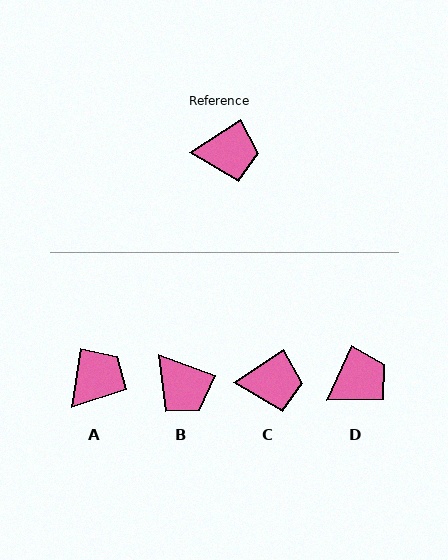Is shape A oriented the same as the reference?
No, it is off by about 49 degrees.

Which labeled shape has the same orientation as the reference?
C.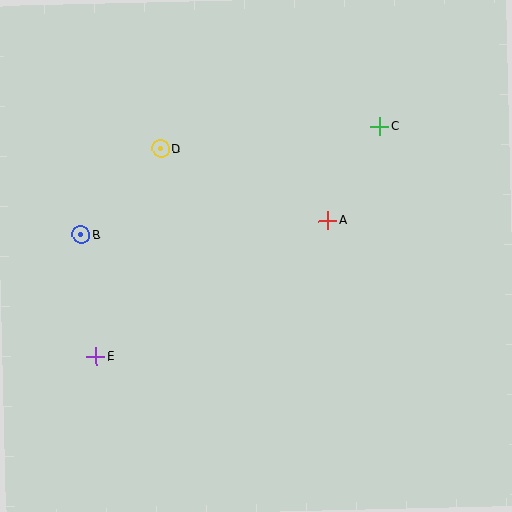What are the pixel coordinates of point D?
Point D is at (161, 149).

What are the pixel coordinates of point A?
Point A is at (328, 221).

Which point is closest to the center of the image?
Point A at (328, 221) is closest to the center.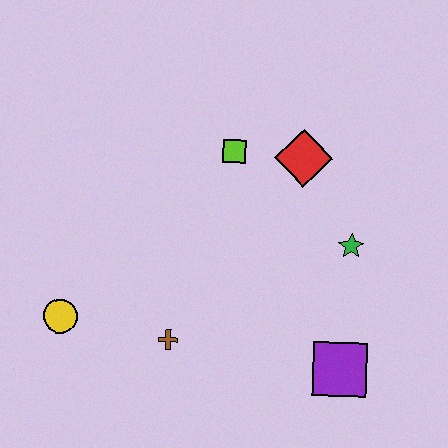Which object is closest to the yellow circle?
The brown cross is closest to the yellow circle.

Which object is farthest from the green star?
The yellow circle is farthest from the green star.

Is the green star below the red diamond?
Yes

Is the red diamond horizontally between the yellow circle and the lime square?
No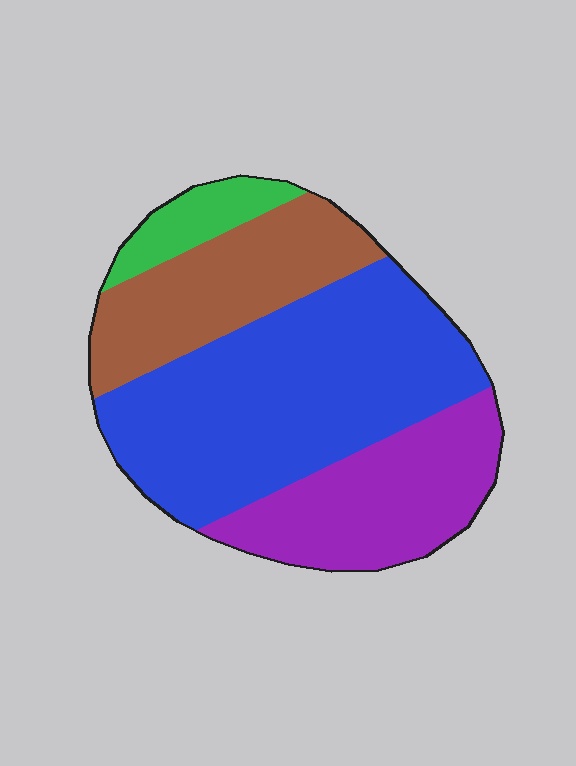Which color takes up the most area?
Blue, at roughly 45%.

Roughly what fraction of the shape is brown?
Brown takes up about one fifth (1/5) of the shape.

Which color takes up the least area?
Green, at roughly 5%.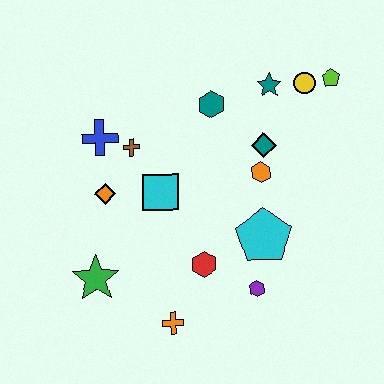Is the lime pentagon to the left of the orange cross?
No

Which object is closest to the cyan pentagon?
The purple hexagon is closest to the cyan pentagon.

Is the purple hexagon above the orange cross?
Yes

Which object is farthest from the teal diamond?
The green star is farthest from the teal diamond.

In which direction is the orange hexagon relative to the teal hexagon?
The orange hexagon is below the teal hexagon.